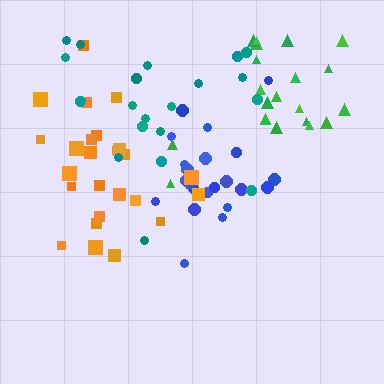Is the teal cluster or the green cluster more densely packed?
Green.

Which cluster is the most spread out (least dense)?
Teal.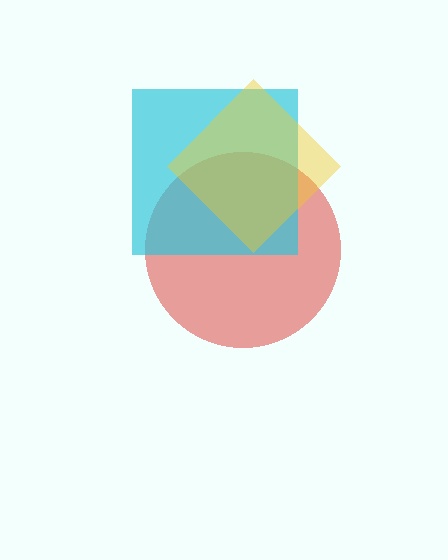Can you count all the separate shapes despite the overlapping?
Yes, there are 3 separate shapes.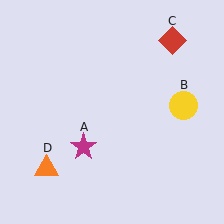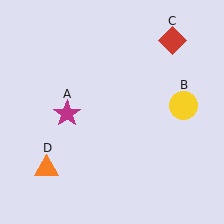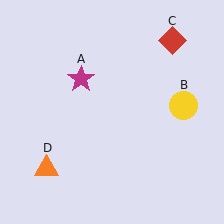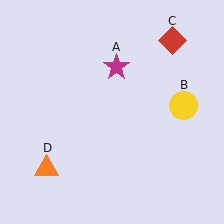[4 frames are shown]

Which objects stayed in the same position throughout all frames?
Yellow circle (object B) and red diamond (object C) and orange triangle (object D) remained stationary.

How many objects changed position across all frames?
1 object changed position: magenta star (object A).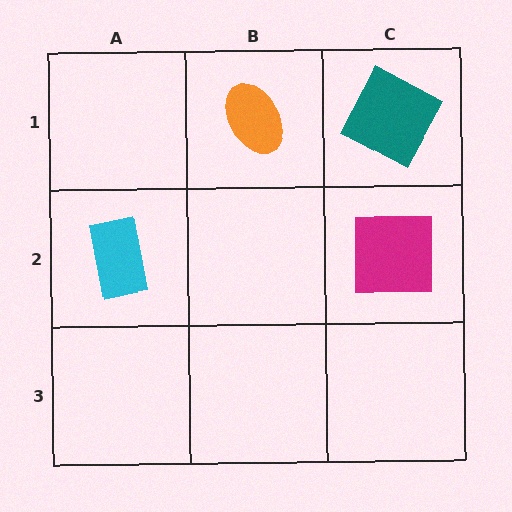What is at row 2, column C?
A magenta square.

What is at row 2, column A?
A cyan rectangle.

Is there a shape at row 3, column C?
No, that cell is empty.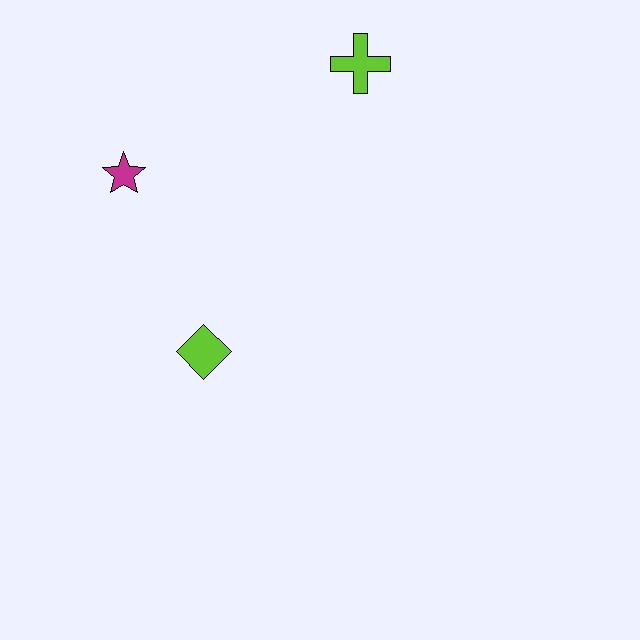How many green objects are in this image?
There are no green objects.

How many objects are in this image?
There are 3 objects.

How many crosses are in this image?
There is 1 cross.